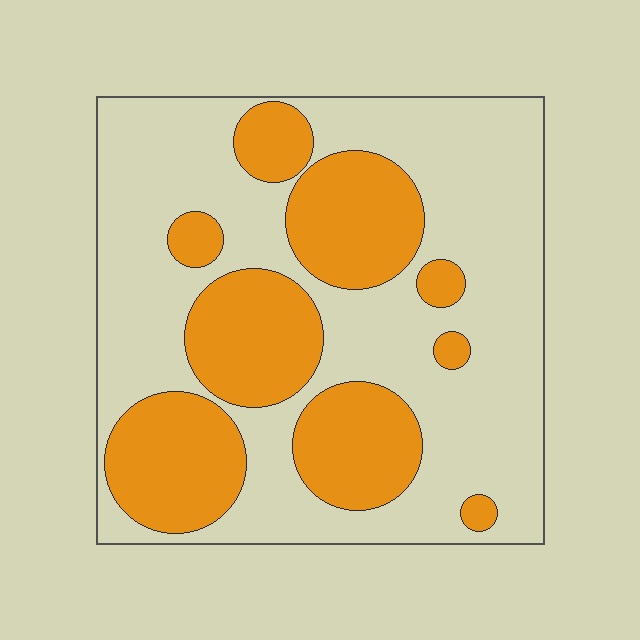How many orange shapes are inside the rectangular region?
9.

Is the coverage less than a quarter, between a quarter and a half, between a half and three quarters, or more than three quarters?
Between a quarter and a half.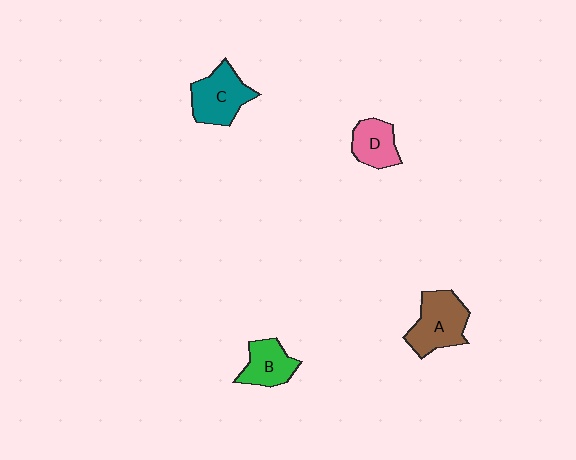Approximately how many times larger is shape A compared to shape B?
Approximately 1.4 times.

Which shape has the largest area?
Shape A (brown).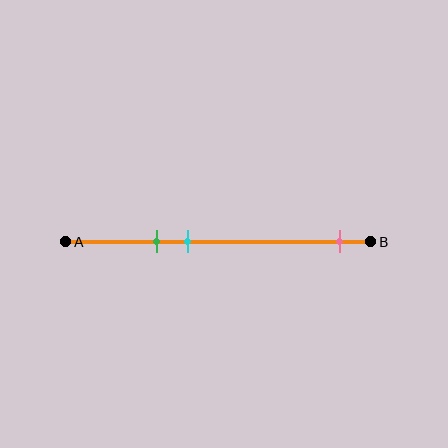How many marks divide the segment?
There are 3 marks dividing the segment.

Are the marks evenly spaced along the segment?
No, the marks are not evenly spaced.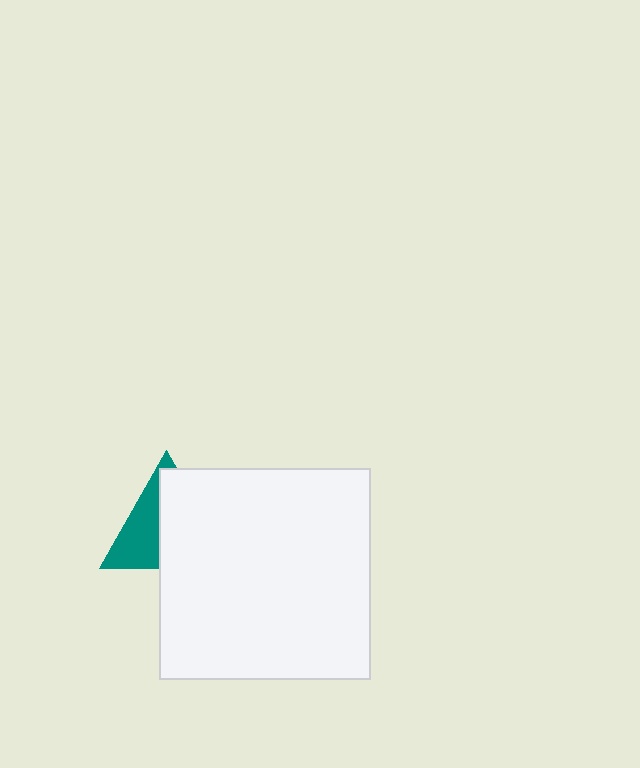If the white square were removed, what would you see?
You would see the complete teal triangle.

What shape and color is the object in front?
The object in front is a white square.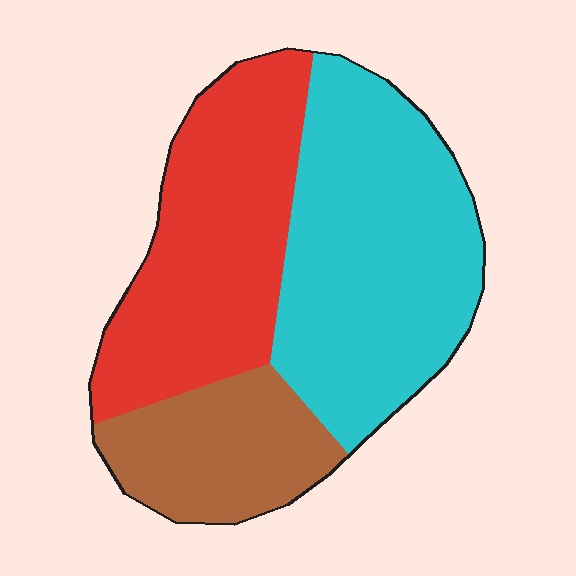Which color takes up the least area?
Brown, at roughly 20%.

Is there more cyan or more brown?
Cyan.